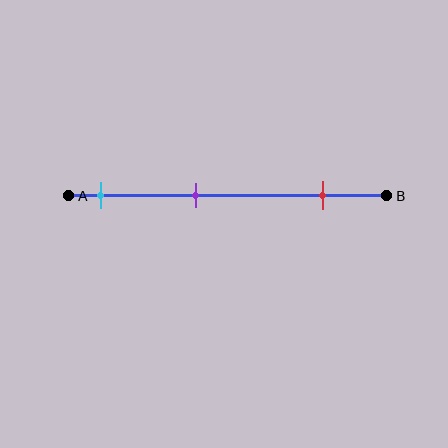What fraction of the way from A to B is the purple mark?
The purple mark is approximately 40% (0.4) of the way from A to B.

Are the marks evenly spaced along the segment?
Yes, the marks are approximately evenly spaced.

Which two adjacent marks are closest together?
The cyan and purple marks are the closest adjacent pair.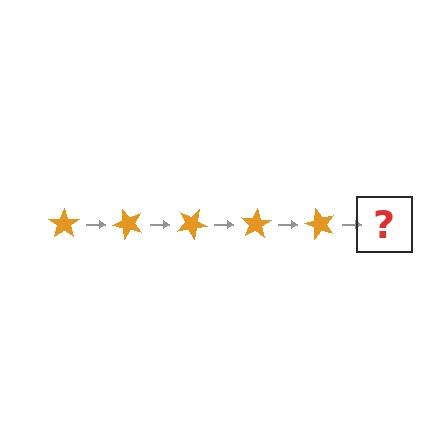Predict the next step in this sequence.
The next step is an orange star rotated 250 degrees.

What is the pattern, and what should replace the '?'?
The pattern is that the star rotates 50 degrees each step. The '?' should be an orange star rotated 250 degrees.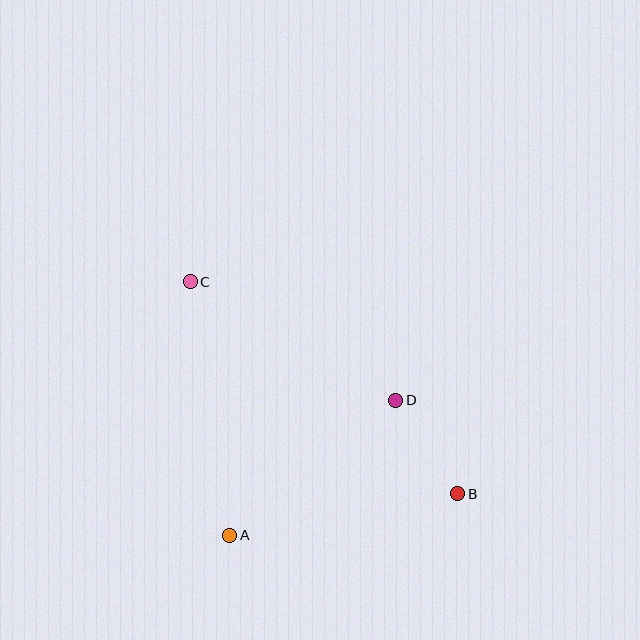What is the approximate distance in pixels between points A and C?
The distance between A and C is approximately 257 pixels.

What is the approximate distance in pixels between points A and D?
The distance between A and D is approximately 214 pixels.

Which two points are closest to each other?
Points B and D are closest to each other.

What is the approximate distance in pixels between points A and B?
The distance between A and B is approximately 232 pixels.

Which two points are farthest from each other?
Points B and C are farthest from each other.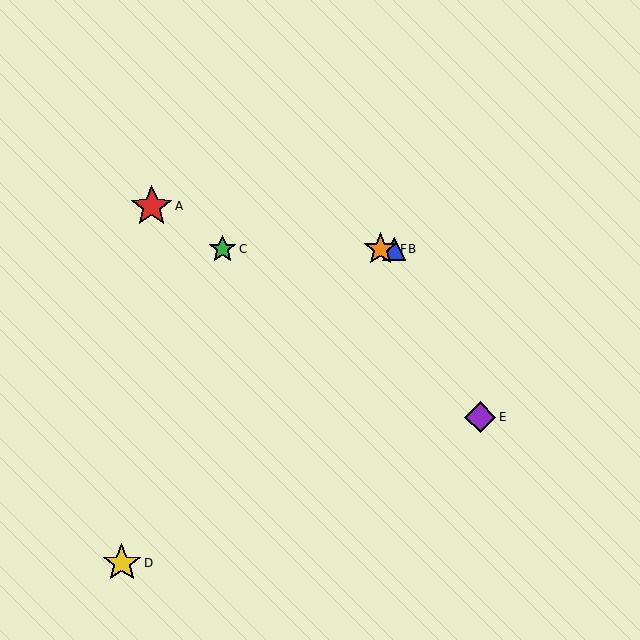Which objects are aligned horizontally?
Objects B, C, F are aligned horizontally.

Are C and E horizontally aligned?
No, C is at y≈249 and E is at y≈417.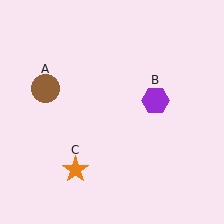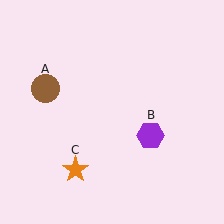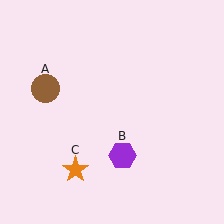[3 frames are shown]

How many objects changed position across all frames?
1 object changed position: purple hexagon (object B).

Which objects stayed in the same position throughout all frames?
Brown circle (object A) and orange star (object C) remained stationary.